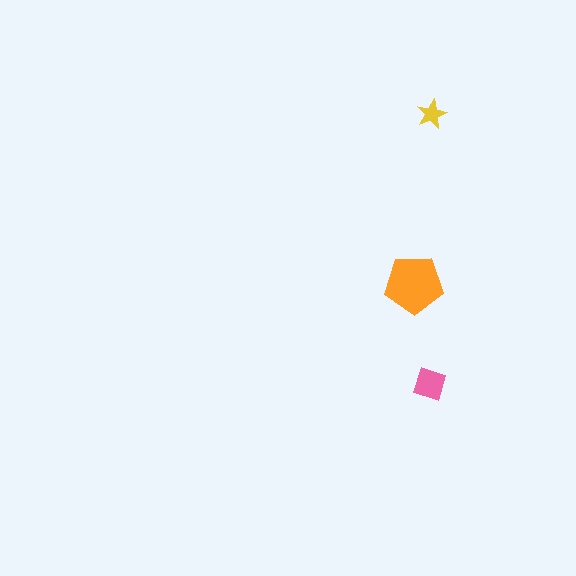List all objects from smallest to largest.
The yellow star, the pink diamond, the orange pentagon.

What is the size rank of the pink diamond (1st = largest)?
2nd.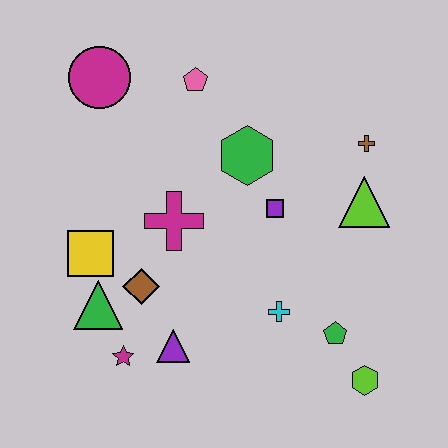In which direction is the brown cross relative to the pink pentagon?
The brown cross is to the right of the pink pentagon.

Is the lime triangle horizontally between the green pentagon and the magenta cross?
No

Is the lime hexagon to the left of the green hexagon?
No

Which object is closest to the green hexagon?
The purple square is closest to the green hexagon.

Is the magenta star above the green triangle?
No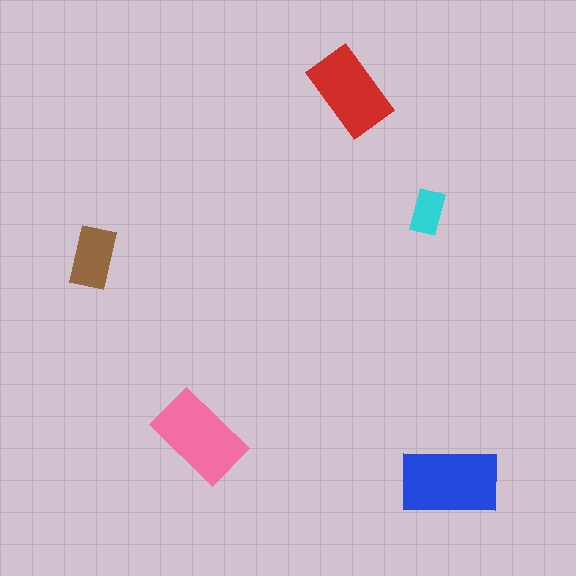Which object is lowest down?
The blue rectangle is bottommost.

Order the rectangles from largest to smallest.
the blue one, the pink one, the red one, the brown one, the cyan one.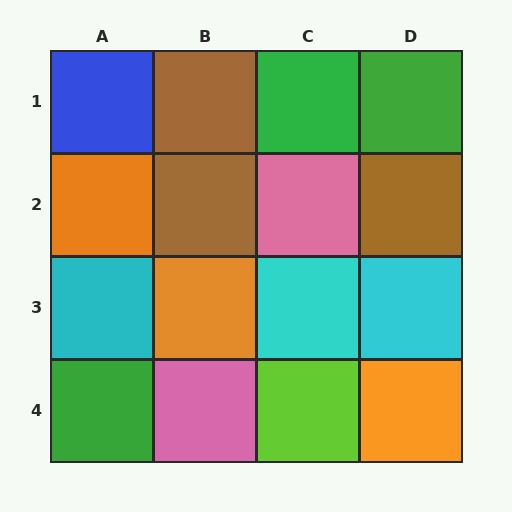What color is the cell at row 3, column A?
Cyan.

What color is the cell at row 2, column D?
Brown.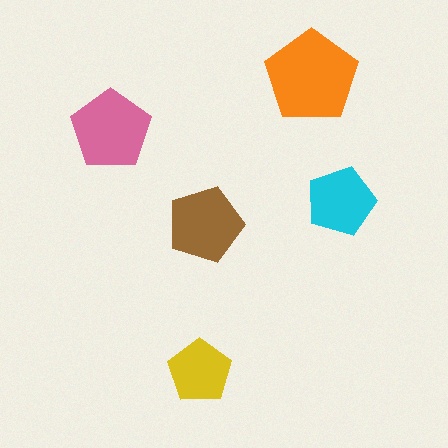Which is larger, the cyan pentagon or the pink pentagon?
The pink one.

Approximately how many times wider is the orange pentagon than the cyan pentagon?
About 1.5 times wider.